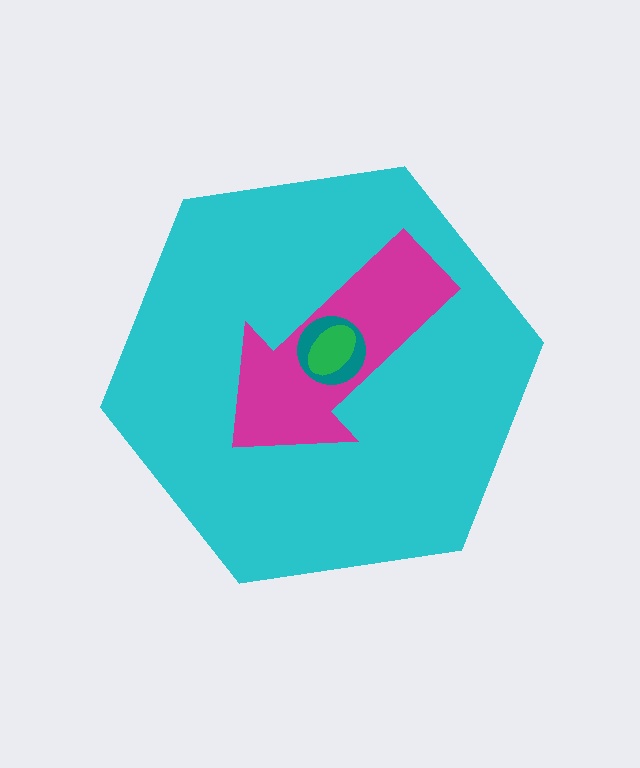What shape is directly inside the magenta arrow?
The teal circle.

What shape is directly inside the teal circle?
The green ellipse.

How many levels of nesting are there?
4.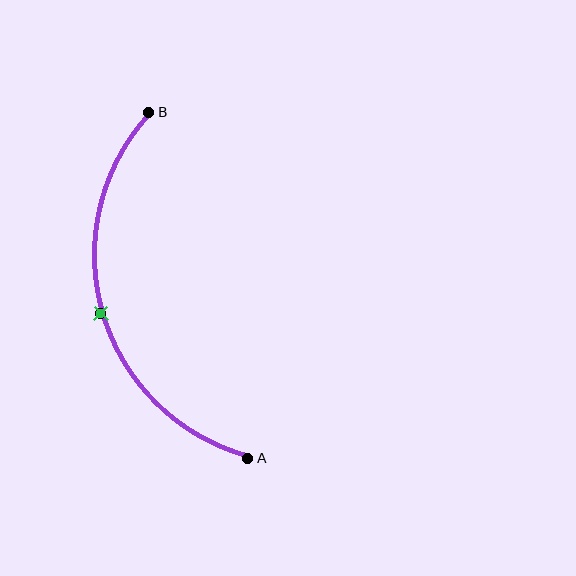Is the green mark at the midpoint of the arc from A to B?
Yes. The green mark lies on the arc at equal arc-length from both A and B — it is the arc midpoint.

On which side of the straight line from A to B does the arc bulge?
The arc bulges to the left of the straight line connecting A and B.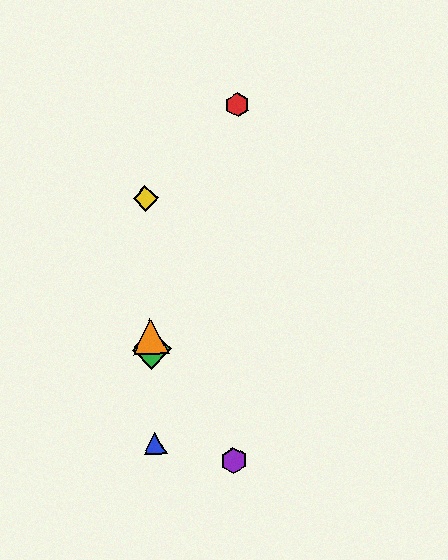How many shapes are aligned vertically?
4 shapes (the blue triangle, the green diamond, the yellow diamond, the orange triangle) are aligned vertically.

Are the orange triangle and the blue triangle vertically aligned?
Yes, both are at x≈151.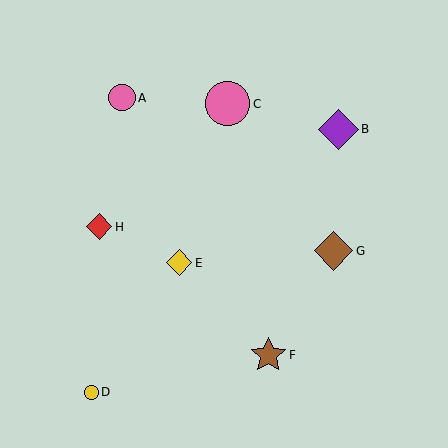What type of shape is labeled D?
Shape D is a yellow circle.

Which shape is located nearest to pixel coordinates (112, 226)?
The red diamond (labeled H) at (99, 227) is nearest to that location.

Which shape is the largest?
The pink circle (labeled C) is the largest.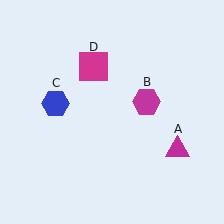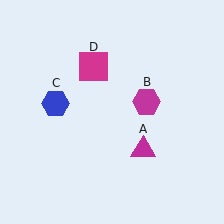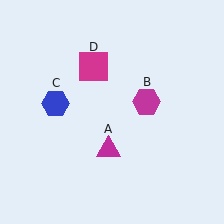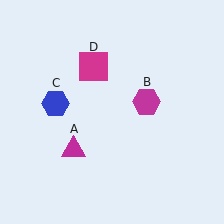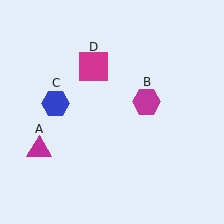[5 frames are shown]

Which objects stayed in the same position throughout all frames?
Magenta hexagon (object B) and blue hexagon (object C) and magenta square (object D) remained stationary.